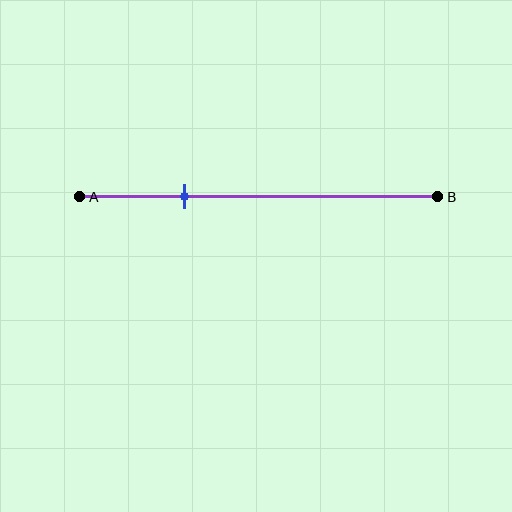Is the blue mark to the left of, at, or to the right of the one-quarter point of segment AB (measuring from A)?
The blue mark is to the right of the one-quarter point of segment AB.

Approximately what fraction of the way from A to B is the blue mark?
The blue mark is approximately 30% of the way from A to B.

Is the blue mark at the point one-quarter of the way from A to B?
No, the mark is at about 30% from A, not at the 25% one-quarter point.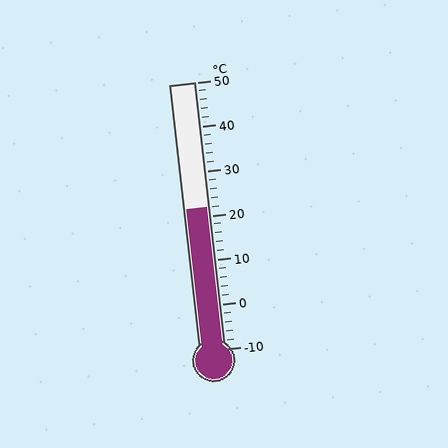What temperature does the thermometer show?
The thermometer shows approximately 22°C.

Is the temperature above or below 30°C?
The temperature is below 30°C.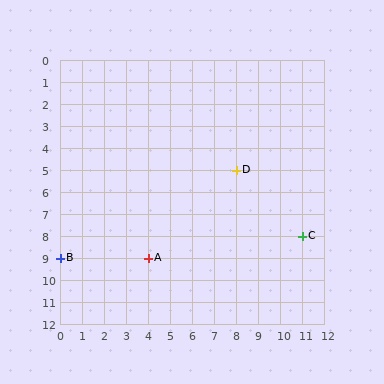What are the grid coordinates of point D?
Point D is at grid coordinates (8, 5).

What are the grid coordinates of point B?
Point B is at grid coordinates (0, 9).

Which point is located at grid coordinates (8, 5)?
Point D is at (8, 5).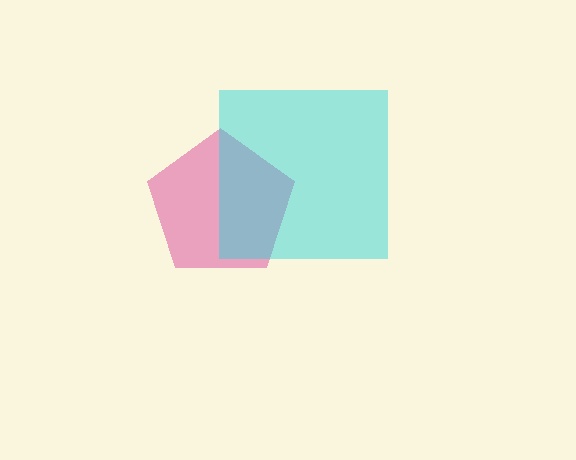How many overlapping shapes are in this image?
There are 2 overlapping shapes in the image.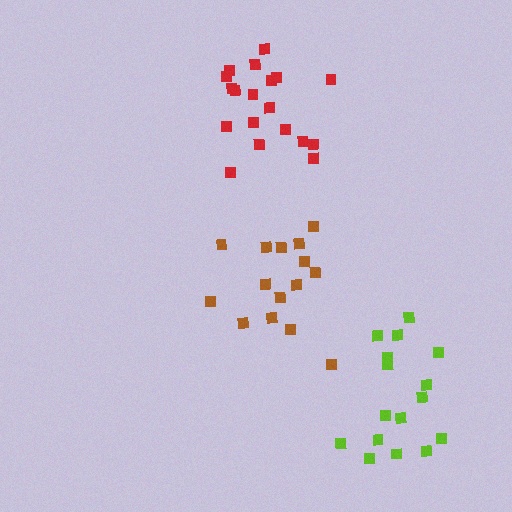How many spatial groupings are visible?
There are 3 spatial groupings.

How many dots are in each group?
Group 1: 15 dots, Group 2: 16 dots, Group 3: 19 dots (50 total).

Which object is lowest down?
The lime cluster is bottommost.